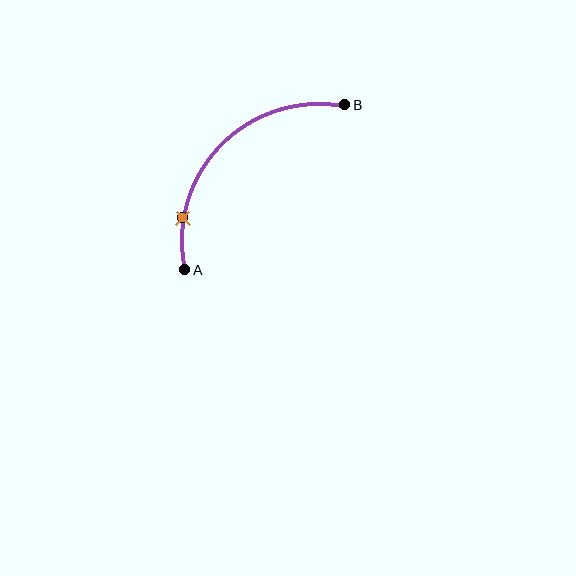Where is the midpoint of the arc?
The arc midpoint is the point on the curve farthest from the straight line joining A and B. It sits above and to the left of that line.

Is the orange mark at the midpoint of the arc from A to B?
No. The orange mark lies on the arc but is closer to endpoint A. The arc midpoint would be at the point on the curve equidistant along the arc from both A and B.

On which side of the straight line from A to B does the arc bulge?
The arc bulges above and to the left of the straight line connecting A and B.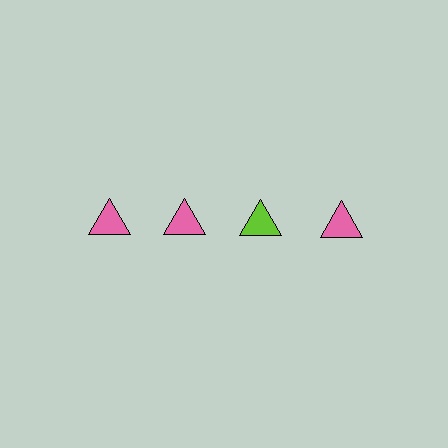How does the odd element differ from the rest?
It has a different color: lime instead of pink.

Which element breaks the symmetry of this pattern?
The lime triangle in the top row, center column breaks the symmetry. All other shapes are pink triangles.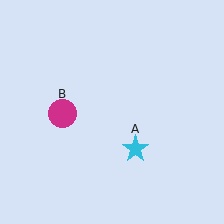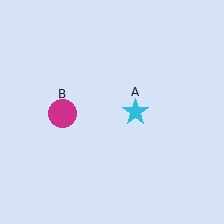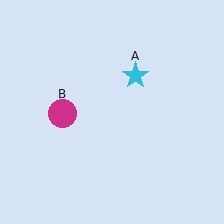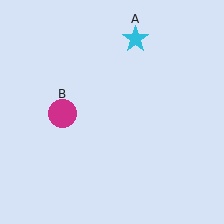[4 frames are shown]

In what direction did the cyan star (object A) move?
The cyan star (object A) moved up.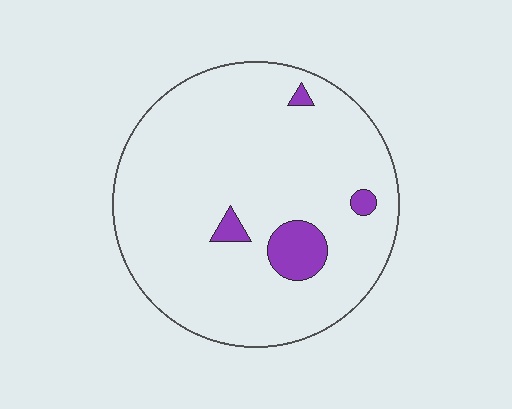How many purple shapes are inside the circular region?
4.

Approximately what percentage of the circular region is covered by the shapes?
Approximately 5%.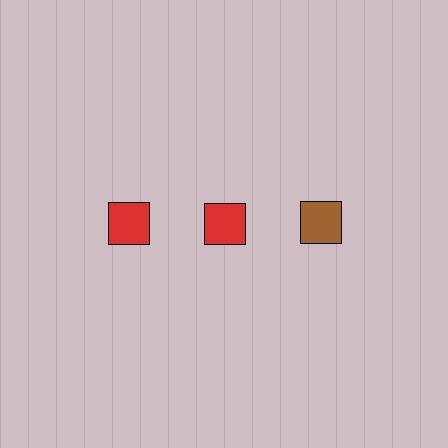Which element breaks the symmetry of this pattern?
The brown square in the top row, center column breaks the symmetry. All other shapes are red squares.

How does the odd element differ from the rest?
It has a different color: brown instead of red.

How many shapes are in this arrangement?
There are 3 shapes arranged in a grid pattern.